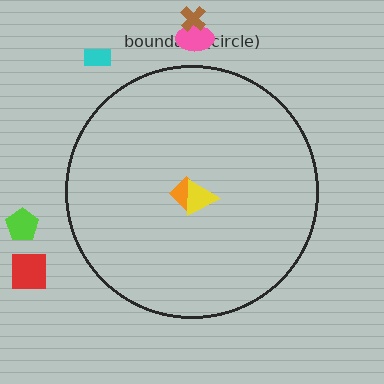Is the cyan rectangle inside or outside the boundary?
Outside.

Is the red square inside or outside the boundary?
Outside.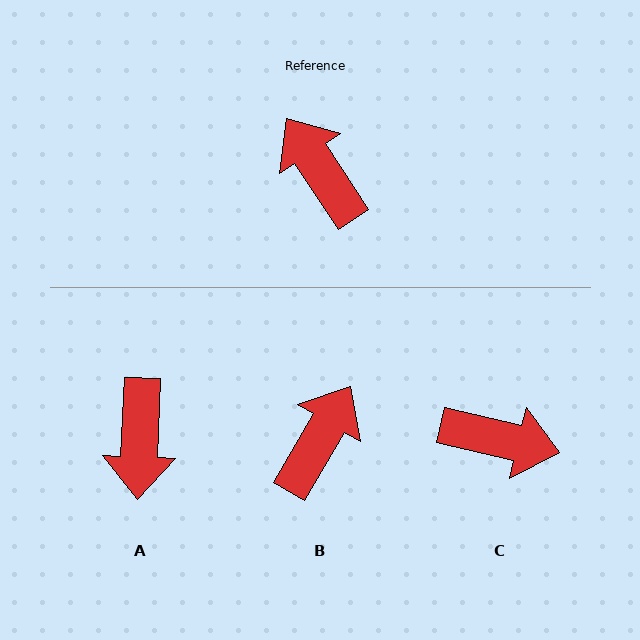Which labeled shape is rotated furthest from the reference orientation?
A, about 144 degrees away.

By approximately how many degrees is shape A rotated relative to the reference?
Approximately 144 degrees counter-clockwise.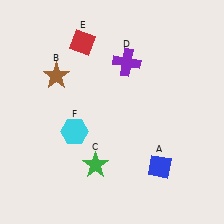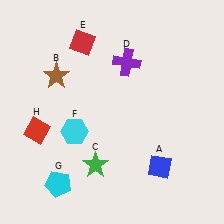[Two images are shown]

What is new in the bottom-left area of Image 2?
A red diamond (H) was added in the bottom-left area of Image 2.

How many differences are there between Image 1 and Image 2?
There are 2 differences between the two images.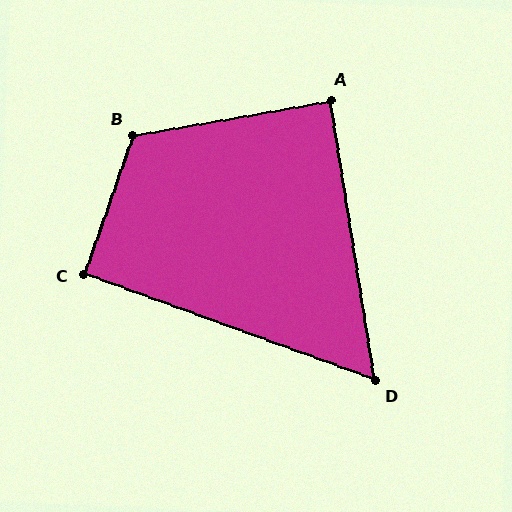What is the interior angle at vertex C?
Approximately 91 degrees (approximately right).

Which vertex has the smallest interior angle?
D, at approximately 61 degrees.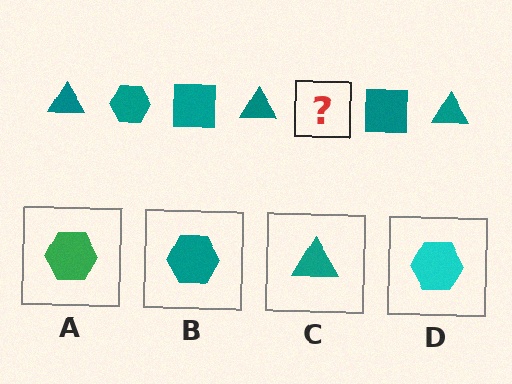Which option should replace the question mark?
Option B.